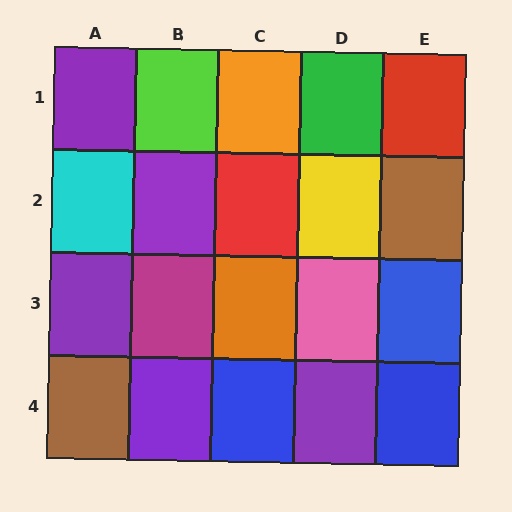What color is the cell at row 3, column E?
Blue.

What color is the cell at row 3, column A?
Purple.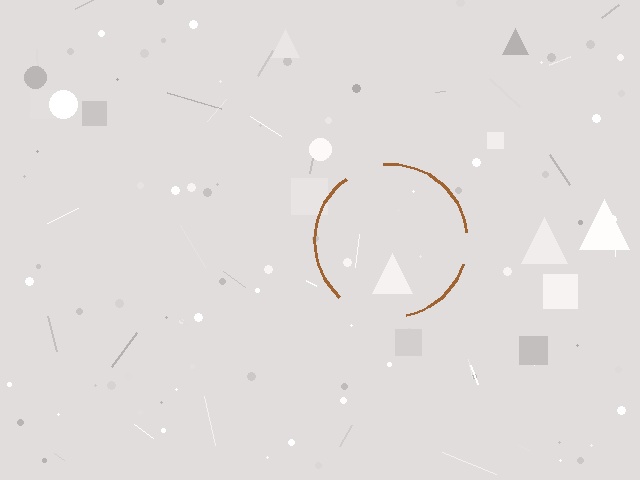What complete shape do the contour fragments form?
The contour fragments form a circle.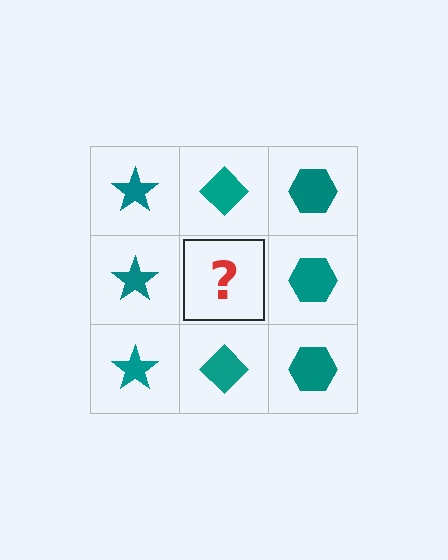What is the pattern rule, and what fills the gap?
The rule is that each column has a consistent shape. The gap should be filled with a teal diamond.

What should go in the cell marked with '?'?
The missing cell should contain a teal diamond.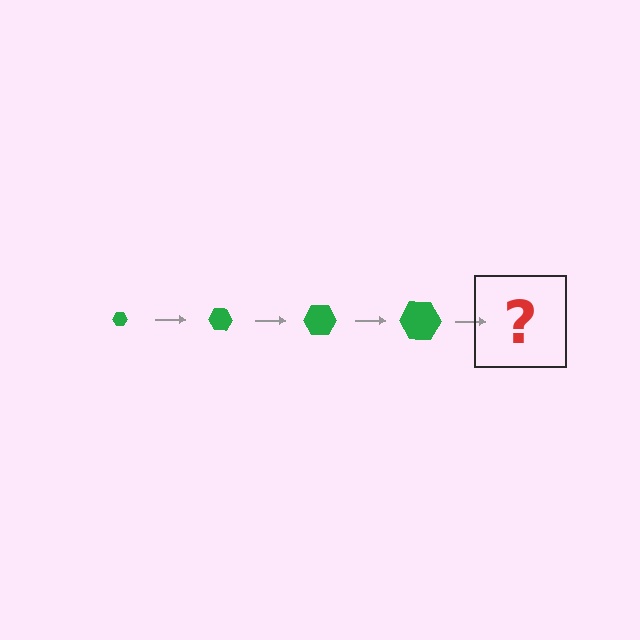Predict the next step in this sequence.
The next step is a green hexagon, larger than the previous one.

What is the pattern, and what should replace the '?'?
The pattern is that the hexagon gets progressively larger each step. The '?' should be a green hexagon, larger than the previous one.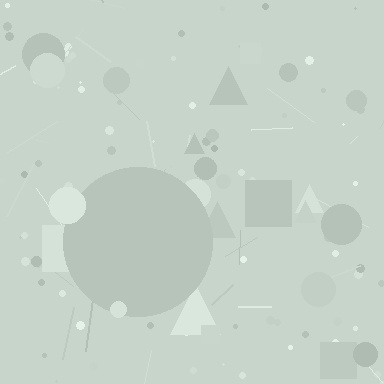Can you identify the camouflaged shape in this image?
The camouflaged shape is a circle.